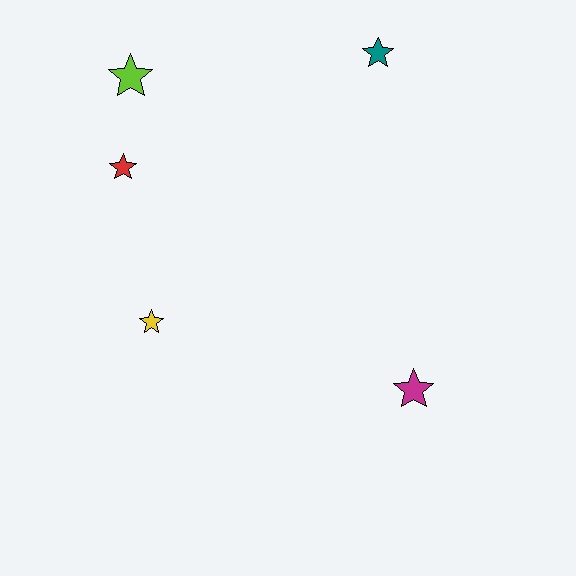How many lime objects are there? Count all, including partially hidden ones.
There is 1 lime object.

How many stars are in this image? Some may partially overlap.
There are 5 stars.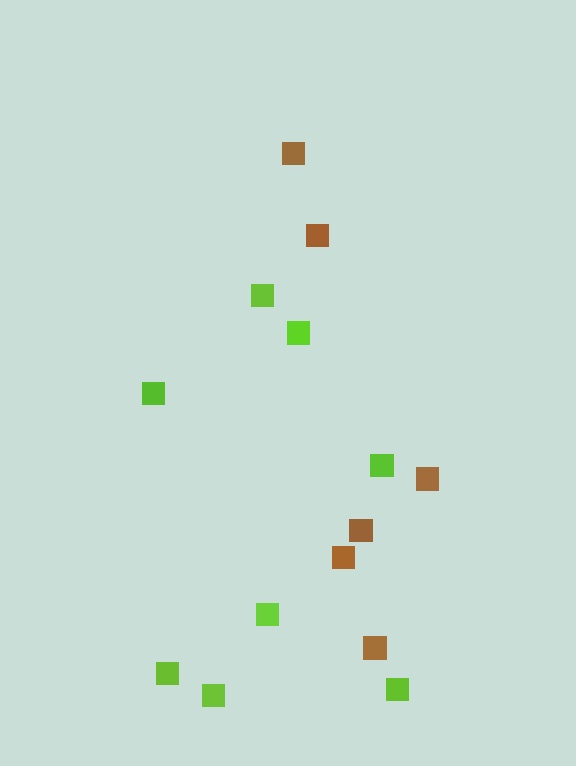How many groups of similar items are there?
There are 2 groups: one group of brown squares (6) and one group of lime squares (8).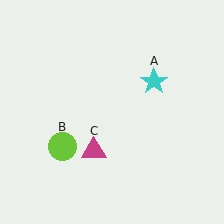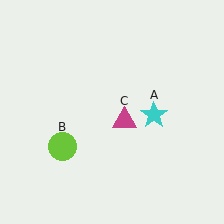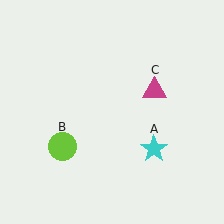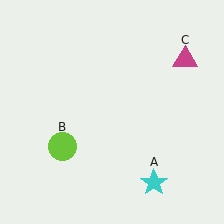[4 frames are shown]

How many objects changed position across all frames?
2 objects changed position: cyan star (object A), magenta triangle (object C).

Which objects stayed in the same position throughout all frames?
Lime circle (object B) remained stationary.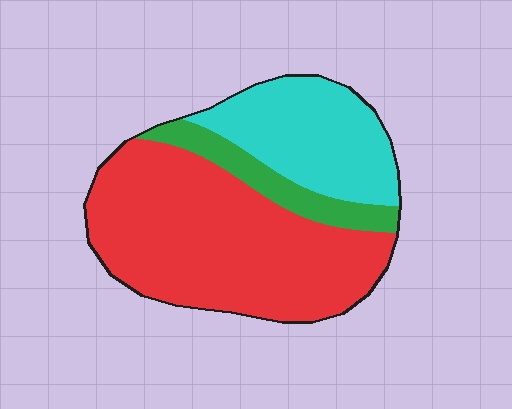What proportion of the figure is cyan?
Cyan takes up about one quarter (1/4) of the figure.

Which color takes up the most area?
Red, at roughly 60%.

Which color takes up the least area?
Green, at roughly 10%.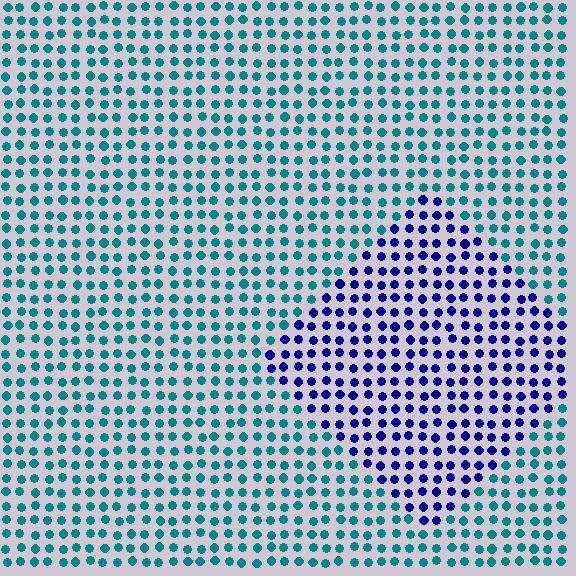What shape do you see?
I see a diamond.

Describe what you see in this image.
The image is filled with small teal elements in a uniform arrangement. A diamond-shaped region is visible where the elements are tinted to a slightly different hue, forming a subtle color boundary.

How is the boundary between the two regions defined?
The boundary is defined purely by a slight shift in hue (about 61 degrees). Spacing, size, and orientation are identical on both sides.